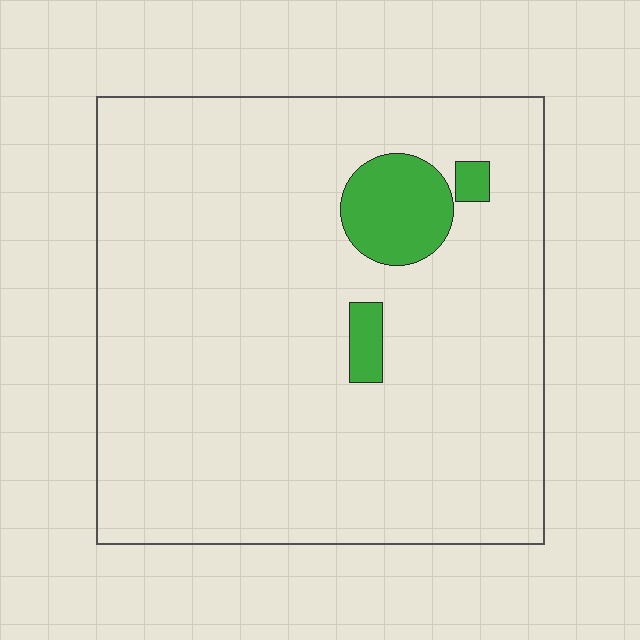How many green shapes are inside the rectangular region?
3.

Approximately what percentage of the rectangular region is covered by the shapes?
Approximately 5%.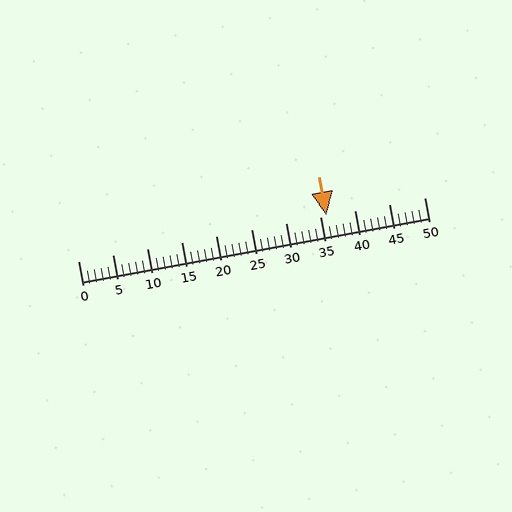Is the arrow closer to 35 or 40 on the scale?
The arrow is closer to 35.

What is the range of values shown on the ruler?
The ruler shows values from 0 to 50.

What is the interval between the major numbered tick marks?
The major tick marks are spaced 5 units apart.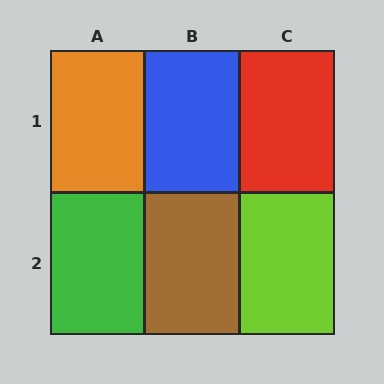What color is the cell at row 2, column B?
Brown.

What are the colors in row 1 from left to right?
Orange, blue, red.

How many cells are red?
1 cell is red.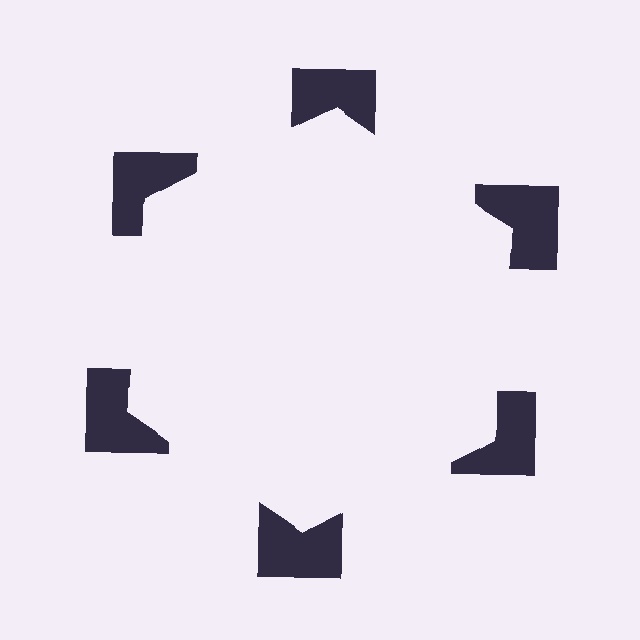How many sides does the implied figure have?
6 sides.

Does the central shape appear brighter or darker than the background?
It typically appears slightly brighter than the background, even though no actual brightness change is drawn.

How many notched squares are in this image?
There are 6 — one at each vertex of the illusory hexagon.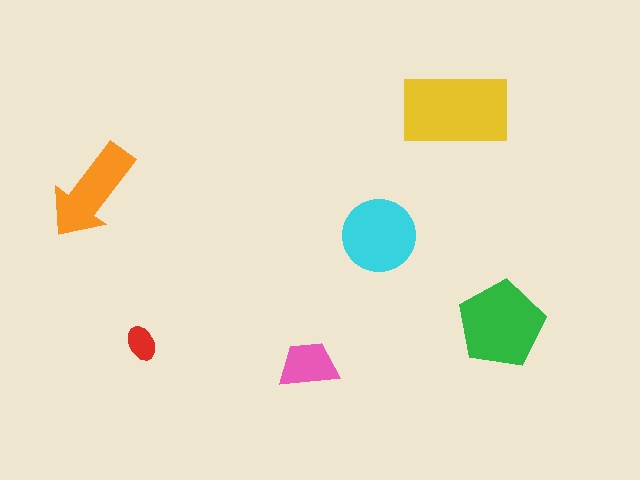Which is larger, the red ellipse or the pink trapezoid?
The pink trapezoid.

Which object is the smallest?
The red ellipse.